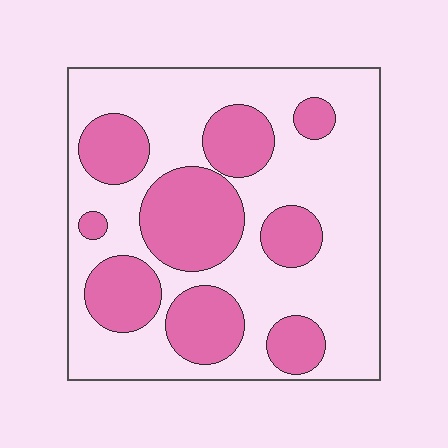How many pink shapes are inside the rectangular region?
9.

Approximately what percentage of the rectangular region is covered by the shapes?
Approximately 35%.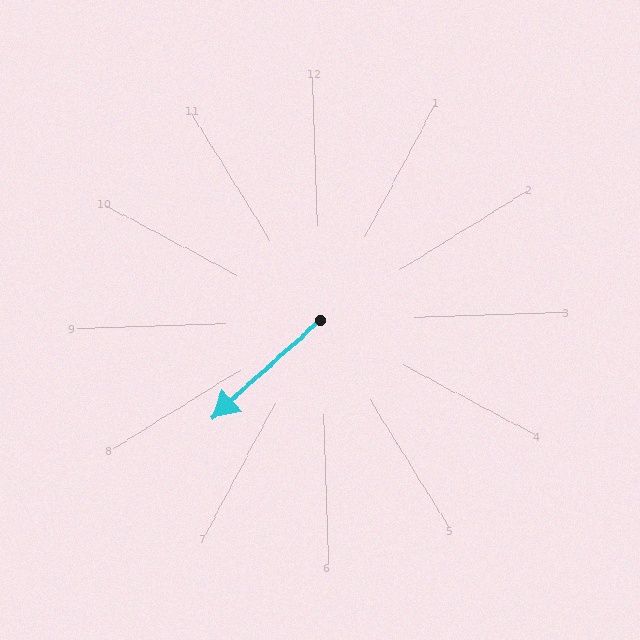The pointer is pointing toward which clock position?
Roughly 8 o'clock.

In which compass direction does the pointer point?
Southwest.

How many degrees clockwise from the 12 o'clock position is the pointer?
Approximately 230 degrees.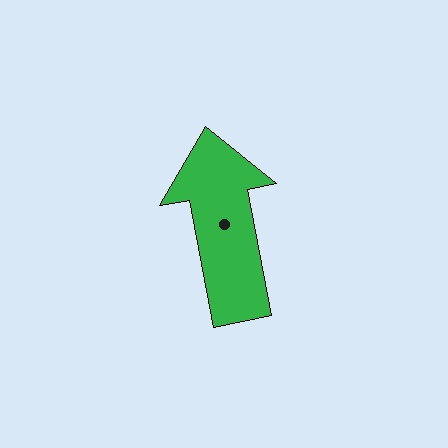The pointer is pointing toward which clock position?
Roughly 12 o'clock.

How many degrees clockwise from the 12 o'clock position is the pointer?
Approximately 349 degrees.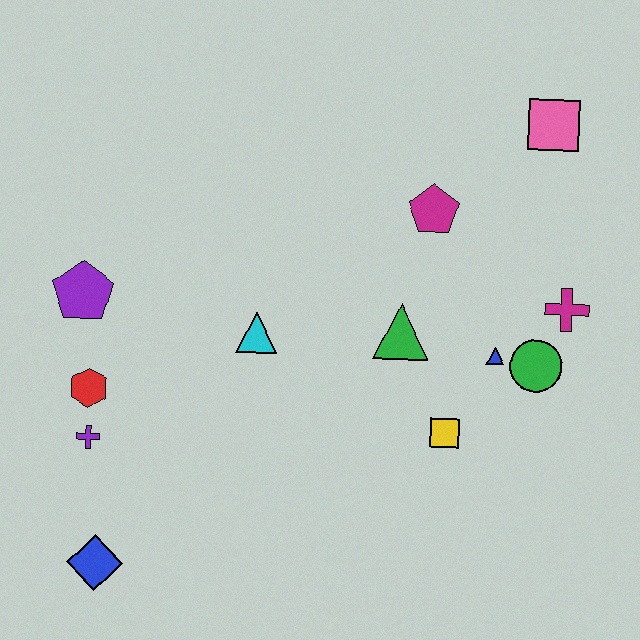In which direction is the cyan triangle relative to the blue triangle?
The cyan triangle is to the left of the blue triangle.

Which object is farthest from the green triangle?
The blue diamond is farthest from the green triangle.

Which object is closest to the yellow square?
The blue triangle is closest to the yellow square.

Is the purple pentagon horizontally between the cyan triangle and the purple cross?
No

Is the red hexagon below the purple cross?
No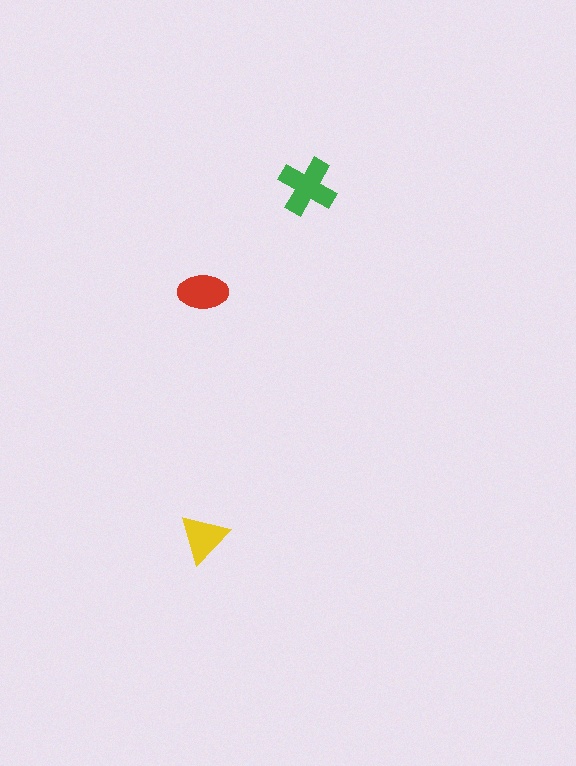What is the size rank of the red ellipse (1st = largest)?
2nd.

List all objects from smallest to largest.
The yellow triangle, the red ellipse, the green cross.